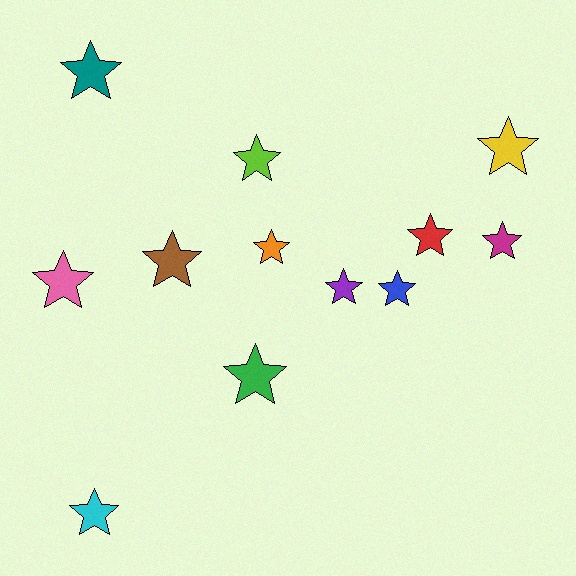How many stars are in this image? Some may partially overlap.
There are 12 stars.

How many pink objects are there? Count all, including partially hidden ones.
There is 1 pink object.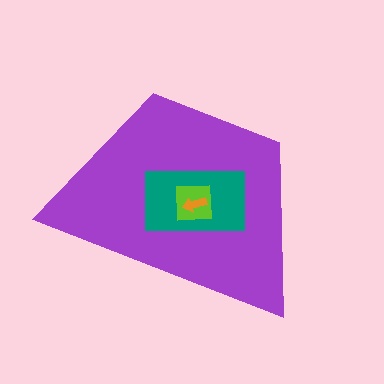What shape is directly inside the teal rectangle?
The lime square.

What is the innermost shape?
The orange arrow.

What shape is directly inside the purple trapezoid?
The teal rectangle.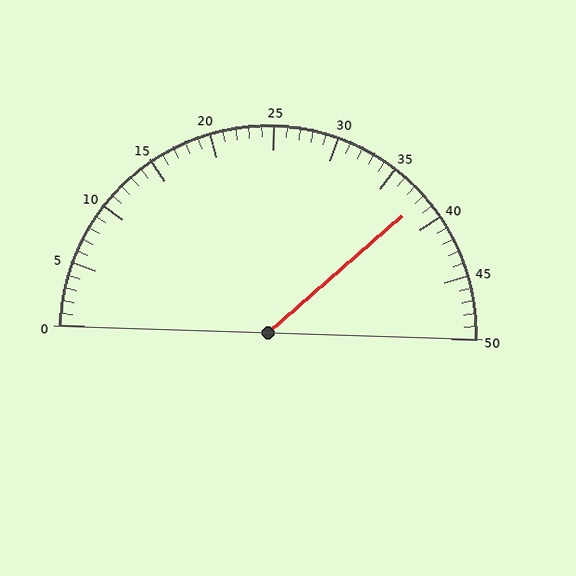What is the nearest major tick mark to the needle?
The nearest major tick mark is 40.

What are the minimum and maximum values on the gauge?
The gauge ranges from 0 to 50.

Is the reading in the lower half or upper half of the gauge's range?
The reading is in the upper half of the range (0 to 50).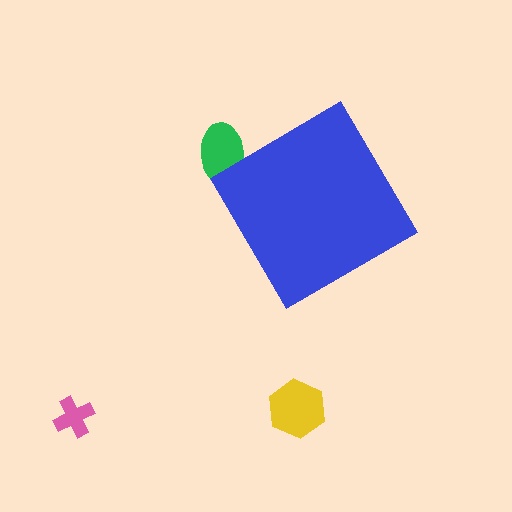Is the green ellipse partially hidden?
Yes, the green ellipse is partially hidden behind the blue diamond.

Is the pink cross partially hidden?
No, the pink cross is fully visible.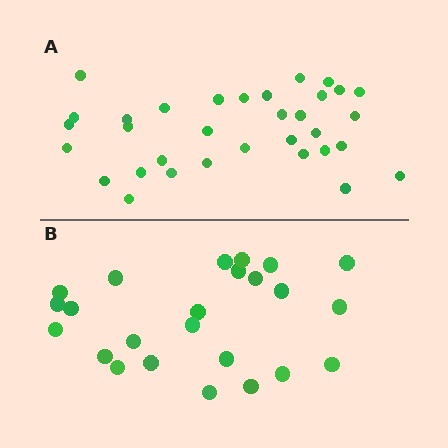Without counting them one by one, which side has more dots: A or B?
Region A (the top region) has more dots.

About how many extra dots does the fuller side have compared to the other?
Region A has roughly 8 or so more dots than region B.